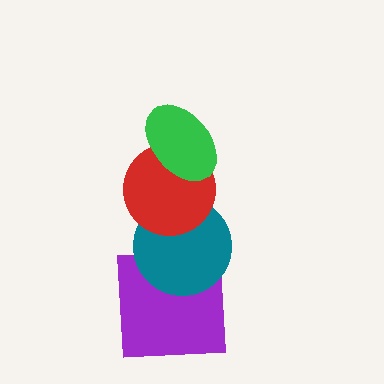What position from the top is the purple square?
The purple square is 4th from the top.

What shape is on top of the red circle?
The green ellipse is on top of the red circle.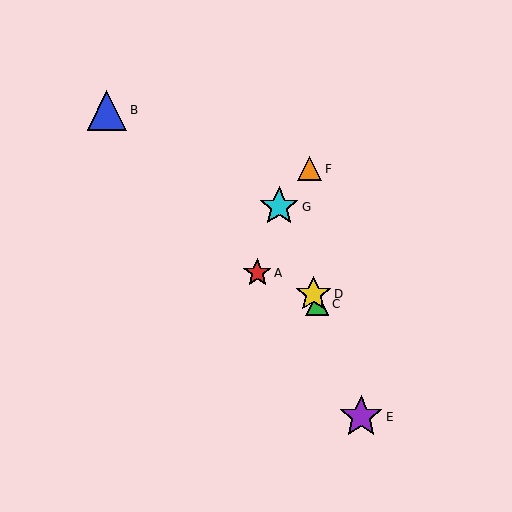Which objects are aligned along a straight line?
Objects C, D, E, G are aligned along a straight line.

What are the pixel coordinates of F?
Object F is at (310, 169).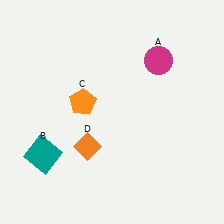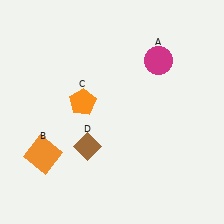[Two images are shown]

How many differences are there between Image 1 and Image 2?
There are 2 differences between the two images.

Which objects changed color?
B changed from teal to orange. D changed from orange to brown.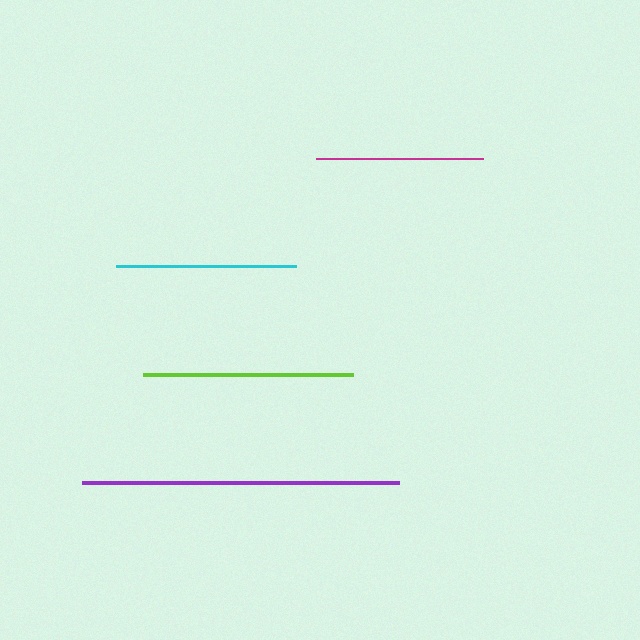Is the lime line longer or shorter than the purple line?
The purple line is longer than the lime line.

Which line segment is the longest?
The purple line is the longest at approximately 317 pixels.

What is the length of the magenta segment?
The magenta segment is approximately 167 pixels long.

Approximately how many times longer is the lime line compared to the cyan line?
The lime line is approximately 1.2 times the length of the cyan line.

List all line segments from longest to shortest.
From longest to shortest: purple, lime, cyan, magenta.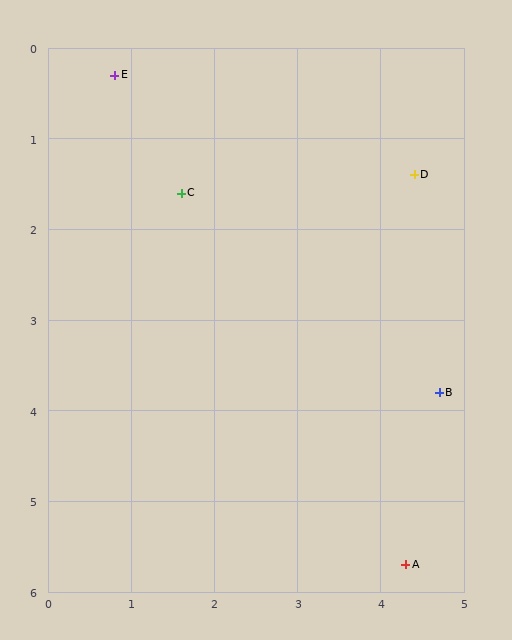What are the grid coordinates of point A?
Point A is at approximately (4.3, 5.7).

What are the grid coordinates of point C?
Point C is at approximately (1.6, 1.6).